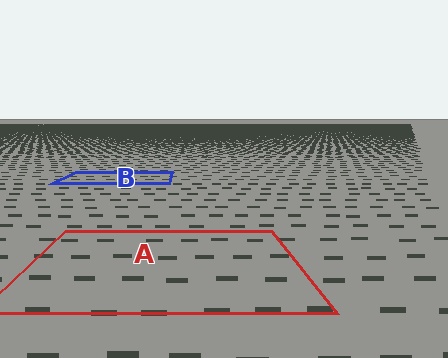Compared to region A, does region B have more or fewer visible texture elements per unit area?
Region B has more texture elements per unit area — they are packed more densely because it is farther away.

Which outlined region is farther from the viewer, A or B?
Region B is farther from the viewer — the texture elements inside it appear smaller and more densely packed.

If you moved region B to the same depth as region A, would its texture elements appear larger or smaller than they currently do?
They would appear larger. At a closer depth, the same texture elements are projected at a bigger on-screen size.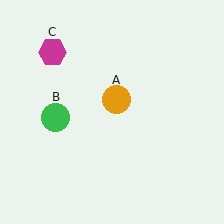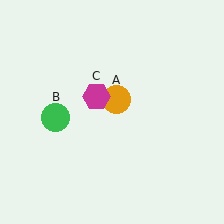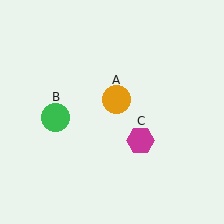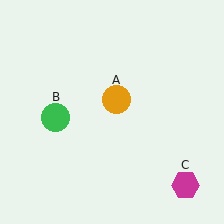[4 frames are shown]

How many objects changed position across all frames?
1 object changed position: magenta hexagon (object C).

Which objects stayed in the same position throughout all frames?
Orange circle (object A) and green circle (object B) remained stationary.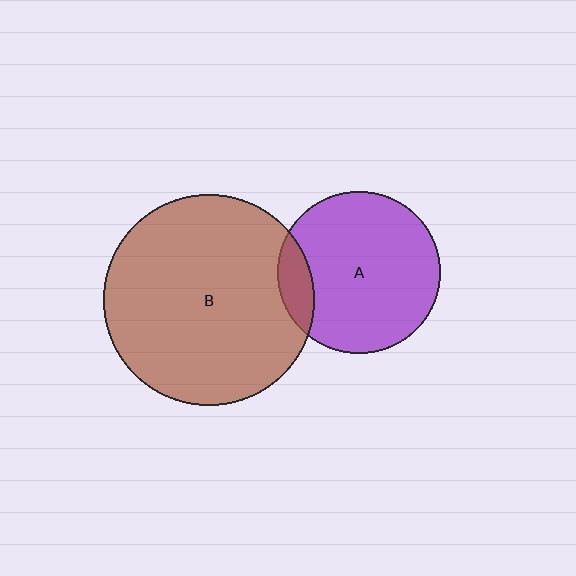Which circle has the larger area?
Circle B (brown).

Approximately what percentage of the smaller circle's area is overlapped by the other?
Approximately 10%.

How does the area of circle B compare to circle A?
Approximately 1.7 times.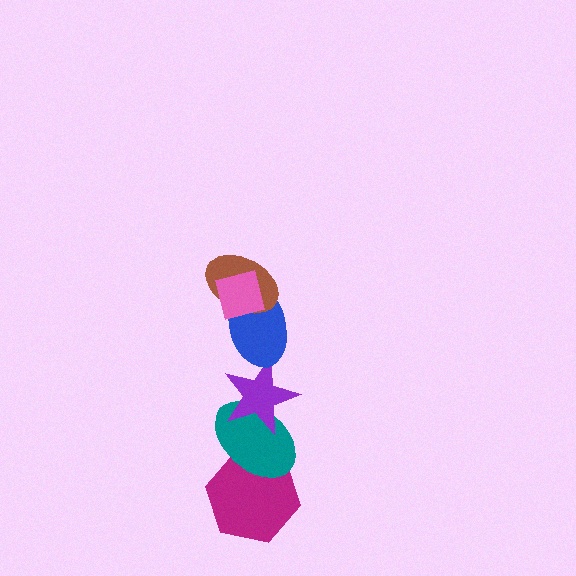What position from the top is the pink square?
The pink square is 1st from the top.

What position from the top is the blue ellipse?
The blue ellipse is 3rd from the top.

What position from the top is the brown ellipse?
The brown ellipse is 2nd from the top.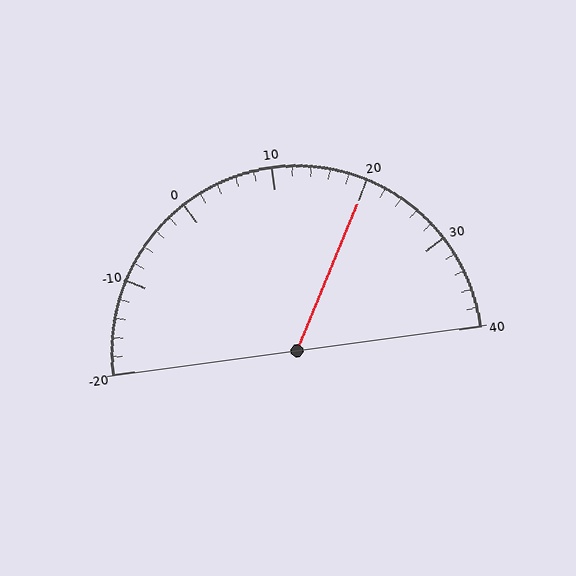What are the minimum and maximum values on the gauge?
The gauge ranges from -20 to 40.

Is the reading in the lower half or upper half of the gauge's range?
The reading is in the upper half of the range (-20 to 40).